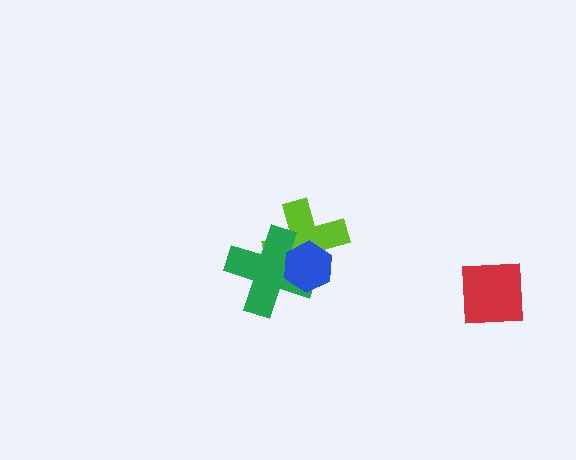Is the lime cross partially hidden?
Yes, it is partially covered by another shape.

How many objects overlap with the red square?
0 objects overlap with the red square.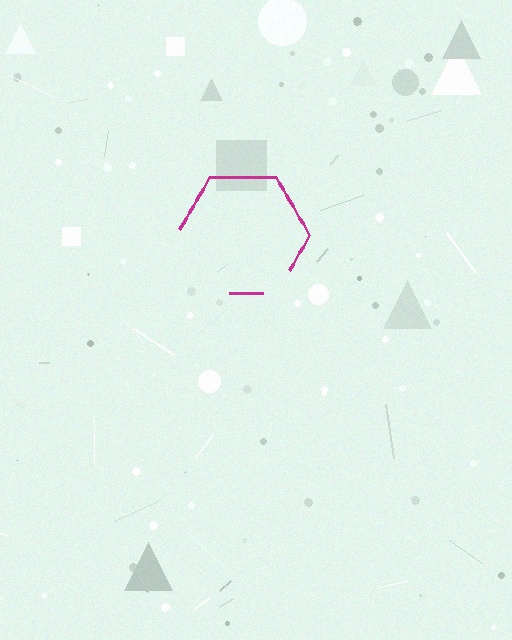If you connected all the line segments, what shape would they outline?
They would outline a hexagon.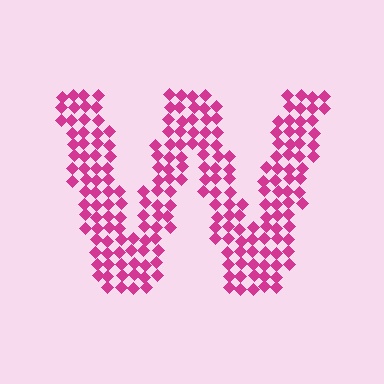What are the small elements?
The small elements are diamonds.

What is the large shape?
The large shape is the letter W.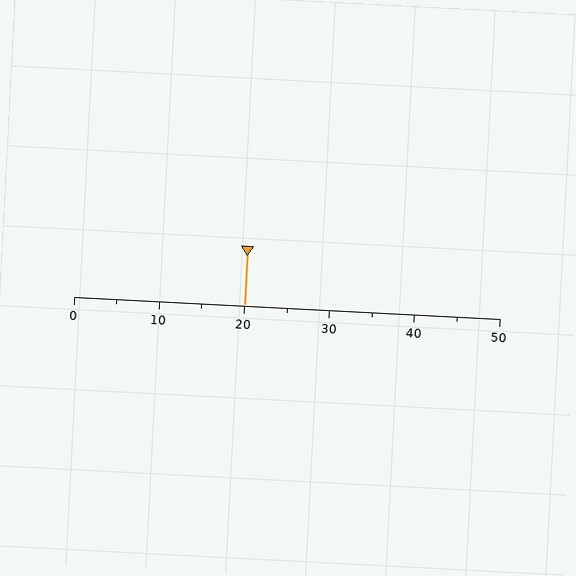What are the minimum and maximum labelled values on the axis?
The axis runs from 0 to 50.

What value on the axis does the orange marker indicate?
The marker indicates approximately 20.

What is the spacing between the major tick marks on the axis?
The major ticks are spaced 10 apart.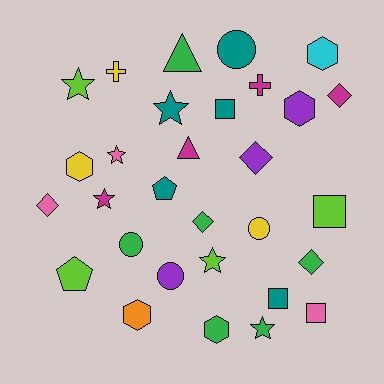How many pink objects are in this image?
There are 3 pink objects.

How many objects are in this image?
There are 30 objects.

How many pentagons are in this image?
There are 2 pentagons.